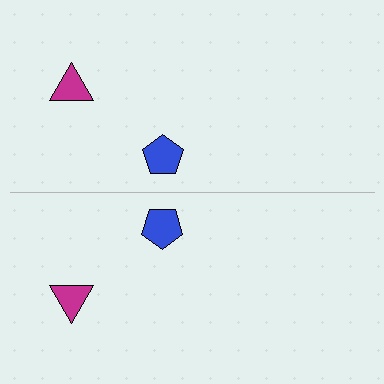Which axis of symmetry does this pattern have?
The pattern has a horizontal axis of symmetry running through the center of the image.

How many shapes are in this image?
There are 4 shapes in this image.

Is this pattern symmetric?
Yes, this pattern has bilateral (reflection) symmetry.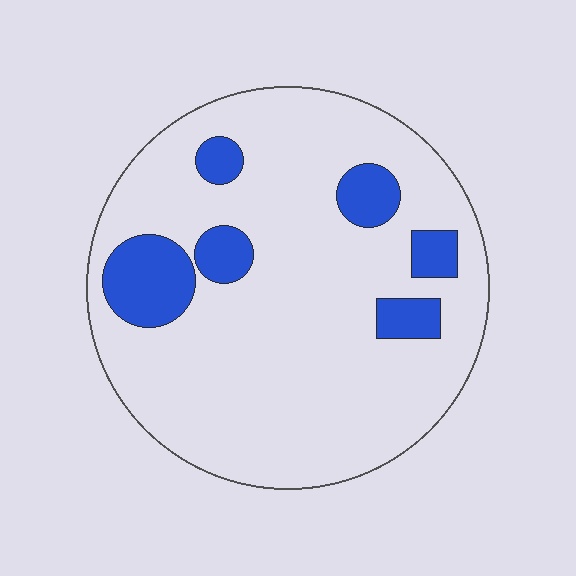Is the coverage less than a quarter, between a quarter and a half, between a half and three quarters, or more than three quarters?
Less than a quarter.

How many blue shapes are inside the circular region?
6.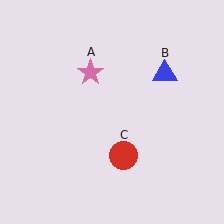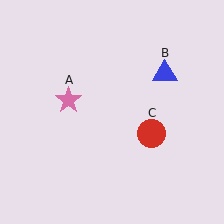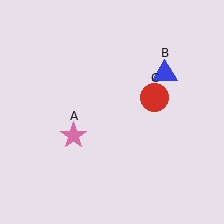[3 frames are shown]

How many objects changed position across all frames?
2 objects changed position: pink star (object A), red circle (object C).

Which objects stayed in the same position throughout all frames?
Blue triangle (object B) remained stationary.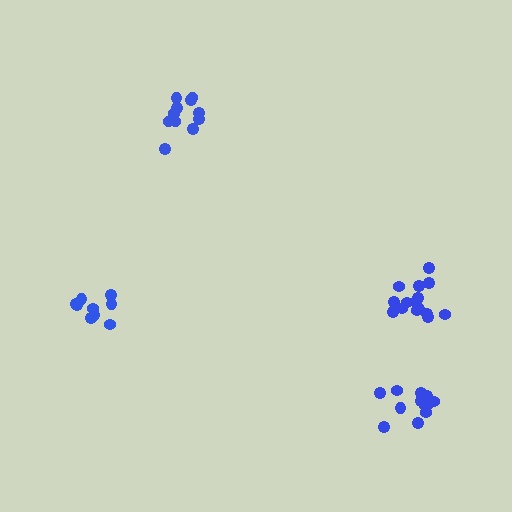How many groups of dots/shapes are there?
There are 4 groups.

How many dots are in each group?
Group 1: 9 dots, Group 2: 12 dots, Group 3: 12 dots, Group 4: 15 dots (48 total).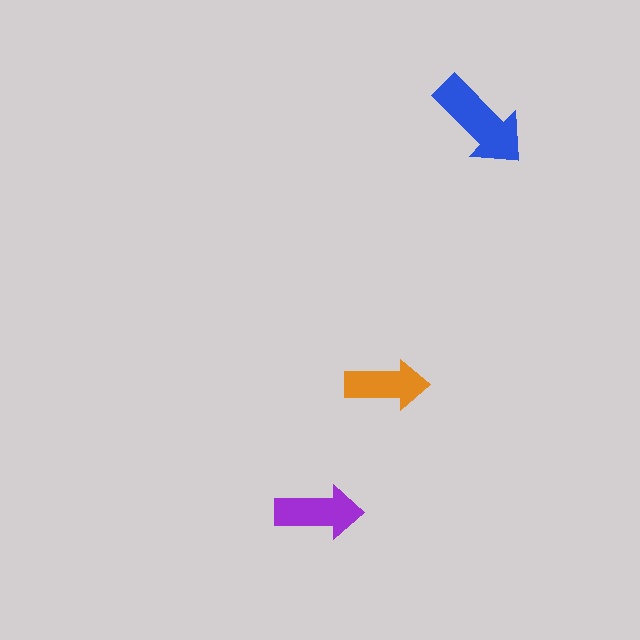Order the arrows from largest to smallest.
the blue one, the purple one, the orange one.